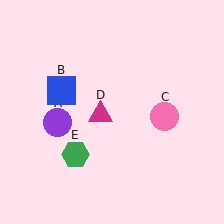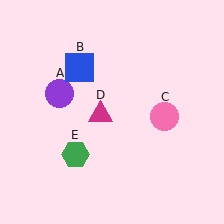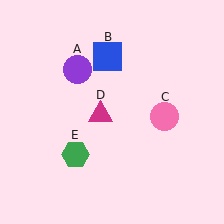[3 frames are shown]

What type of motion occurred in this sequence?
The purple circle (object A), blue square (object B) rotated clockwise around the center of the scene.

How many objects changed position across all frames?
2 objects changed position: purple circle (object A), blue square (object B).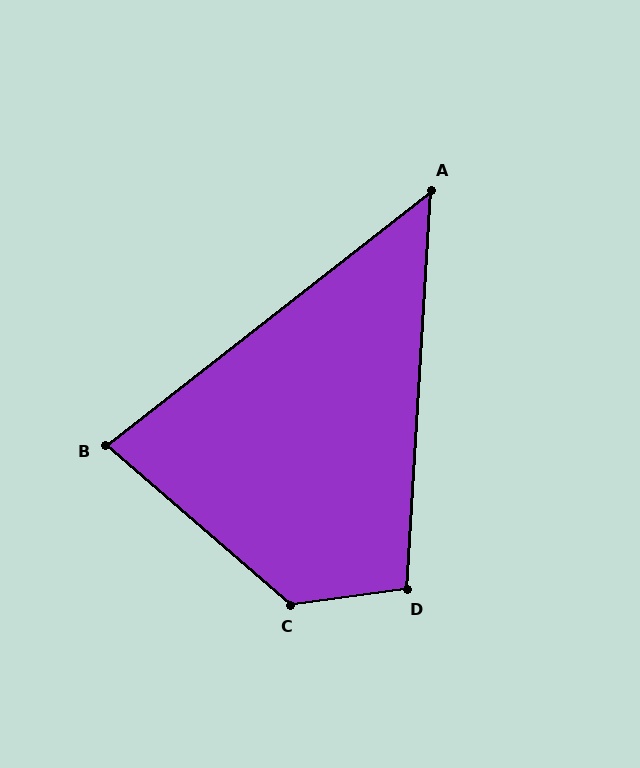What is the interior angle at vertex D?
Approximately 101 degrees (obtuse).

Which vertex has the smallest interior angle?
A, at approximately 49 degrees.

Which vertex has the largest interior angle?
C, at approximately 131 degrees.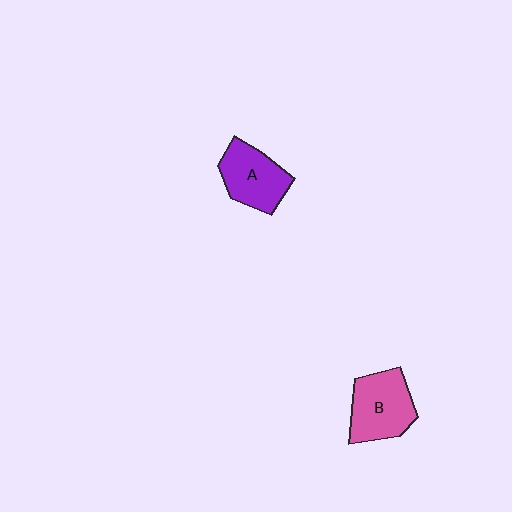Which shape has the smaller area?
Shape A (purple).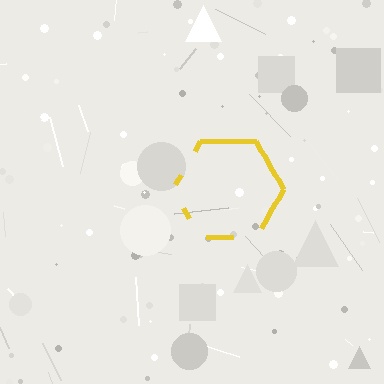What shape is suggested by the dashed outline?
The dashed outline suggests a hexagon.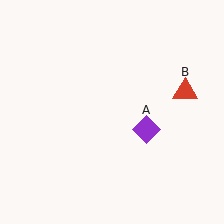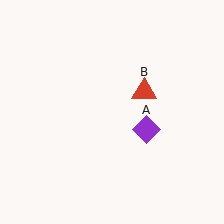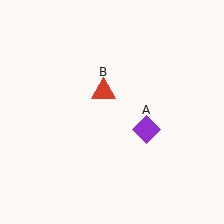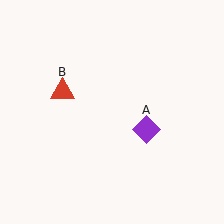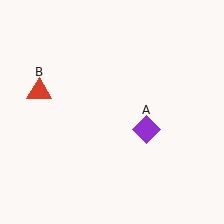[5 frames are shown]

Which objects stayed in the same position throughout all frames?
Purple diamond (object A) remained stationary.